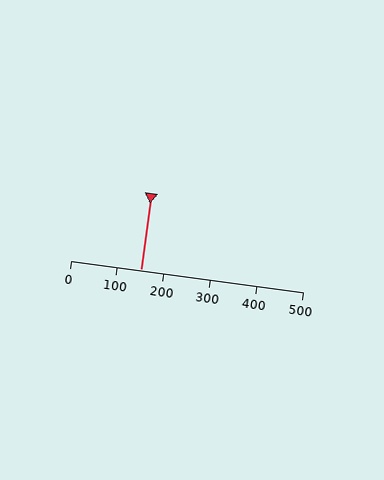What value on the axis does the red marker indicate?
The marker indicates approximately 150.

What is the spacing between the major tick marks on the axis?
The major ticks are spaced 100 apart.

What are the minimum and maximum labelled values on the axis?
The axis runs from 0 to 500.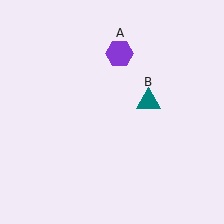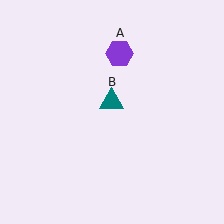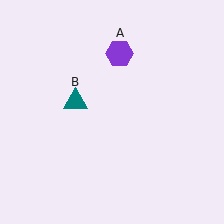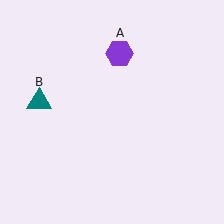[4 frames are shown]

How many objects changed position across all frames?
1 object changed position: teal triangle (object B).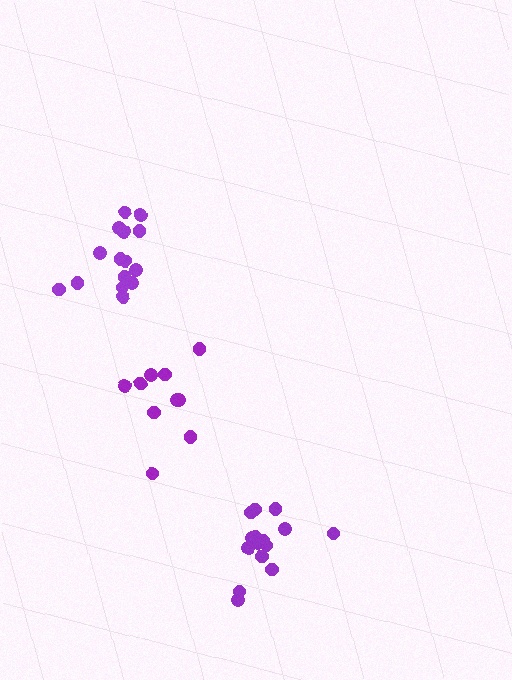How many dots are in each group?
Group 1: 10 dots, Group 2: 15 dots, Group 3: 15 dots (40 total).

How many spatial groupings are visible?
There are 3 spatial groupings.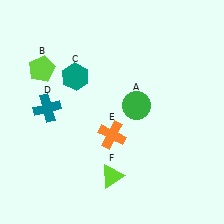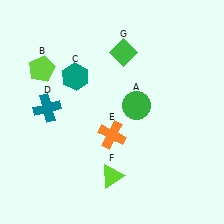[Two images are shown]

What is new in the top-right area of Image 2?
A green diamond (G) was added in the top-right area of Image 2.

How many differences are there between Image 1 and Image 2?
There is 1 difference between the two images.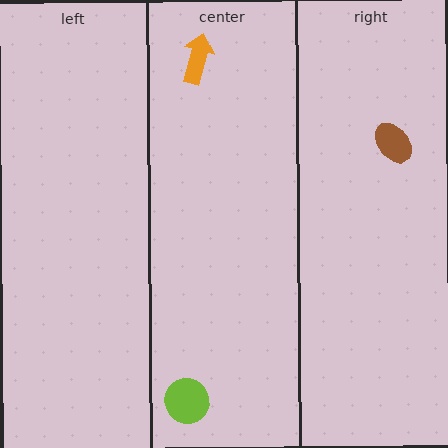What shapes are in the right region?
The brown ellipse.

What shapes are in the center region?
The lime circle, the orange arrow.